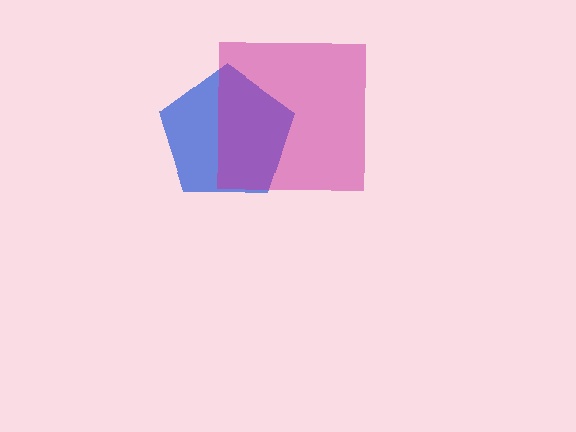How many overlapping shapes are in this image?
There are 2 overlapping shapes in the image.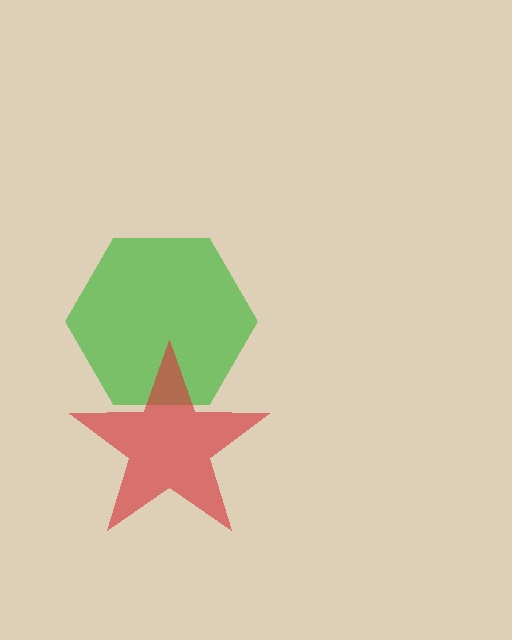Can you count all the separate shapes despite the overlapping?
Yes, there are 2 separate shapes.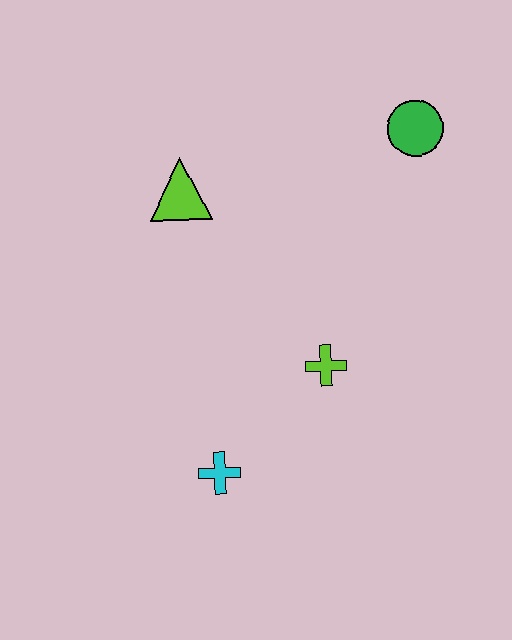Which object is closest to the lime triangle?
The lime cross is closest to the lime triangle.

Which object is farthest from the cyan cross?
The green circle is farthest from the cyan cross.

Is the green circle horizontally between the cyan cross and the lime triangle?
No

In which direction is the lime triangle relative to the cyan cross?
The lime triangle is above the cyan cross.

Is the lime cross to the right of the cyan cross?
Yes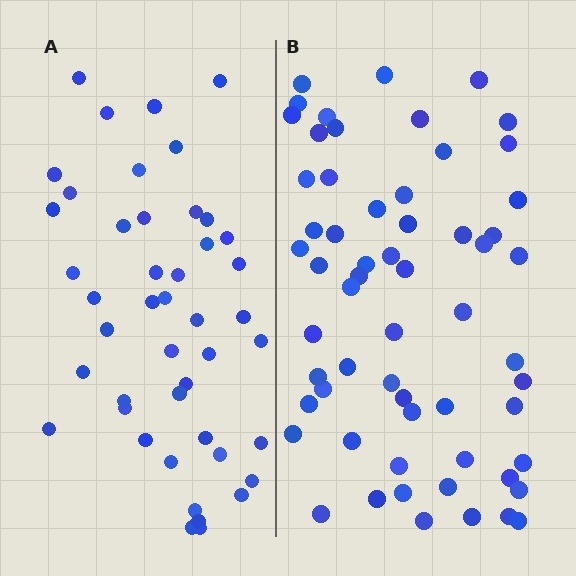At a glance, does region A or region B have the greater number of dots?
Region B (the right region) has more dots.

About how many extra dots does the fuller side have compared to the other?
Region B has approximately 15 more dots than region A.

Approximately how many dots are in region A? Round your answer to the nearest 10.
About 40 dots. (The exact count is 45, which rounds to 40.)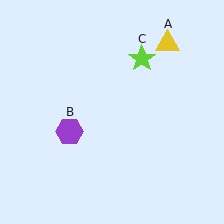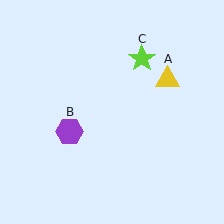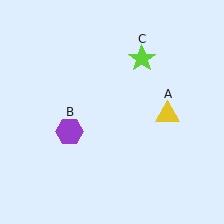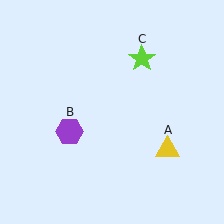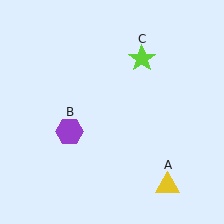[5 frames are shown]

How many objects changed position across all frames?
1 object changed position: yellow triangle (object A).